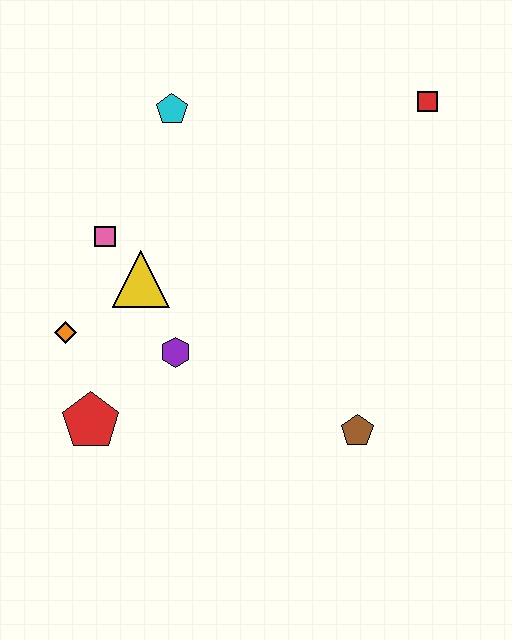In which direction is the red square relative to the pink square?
The red square is to the right of the pink square.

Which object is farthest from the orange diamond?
The red square is farthest from the orange diamond.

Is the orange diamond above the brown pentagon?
Yes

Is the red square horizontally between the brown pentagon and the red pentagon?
No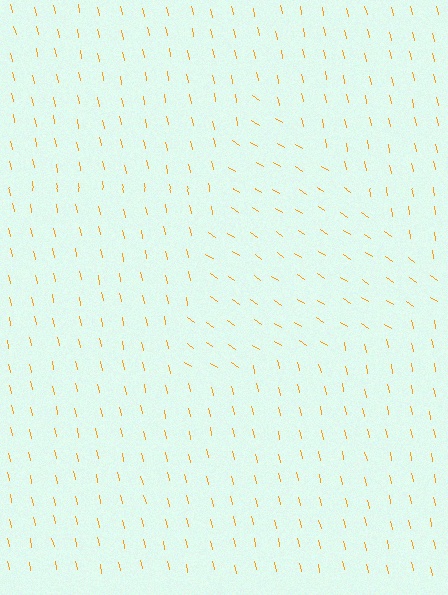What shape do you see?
I see a triangle.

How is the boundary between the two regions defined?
The boundary is defined purely by a change in line orientation (approximately 45 degrees difference). All lines are the same color and thickness.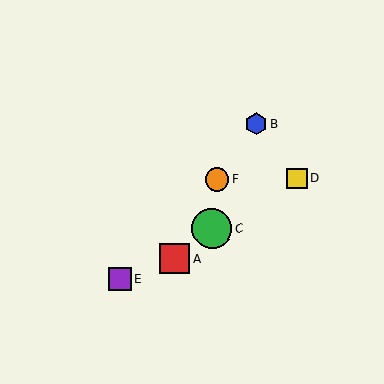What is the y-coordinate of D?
Object D is at y≈178.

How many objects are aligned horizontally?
2 objects (D, F) are aligned horizontally.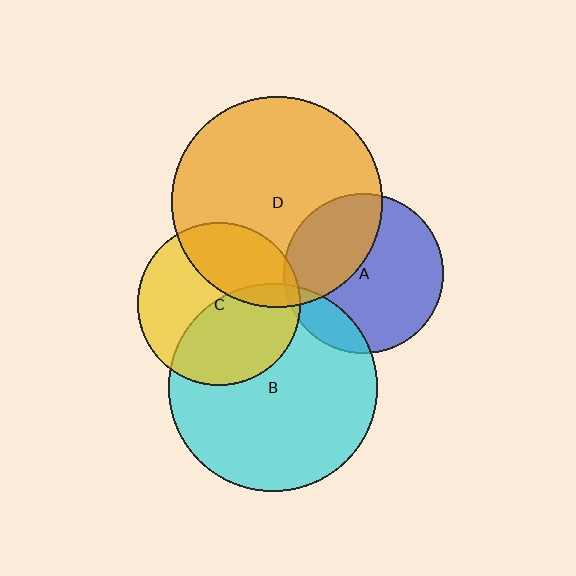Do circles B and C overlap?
Yes.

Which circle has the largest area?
Circle D (orange).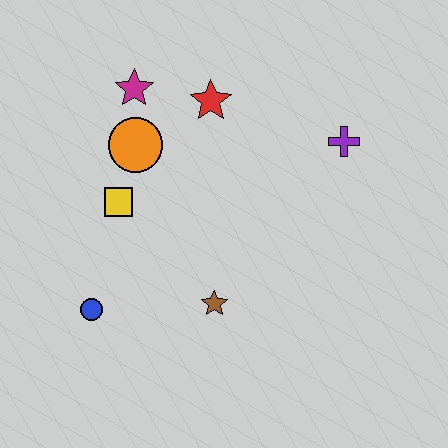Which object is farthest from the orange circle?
The purple cross is farthest from the orange circle.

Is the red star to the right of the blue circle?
Yes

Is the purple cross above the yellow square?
Yes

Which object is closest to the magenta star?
The orange circle is closest to the magenta star.